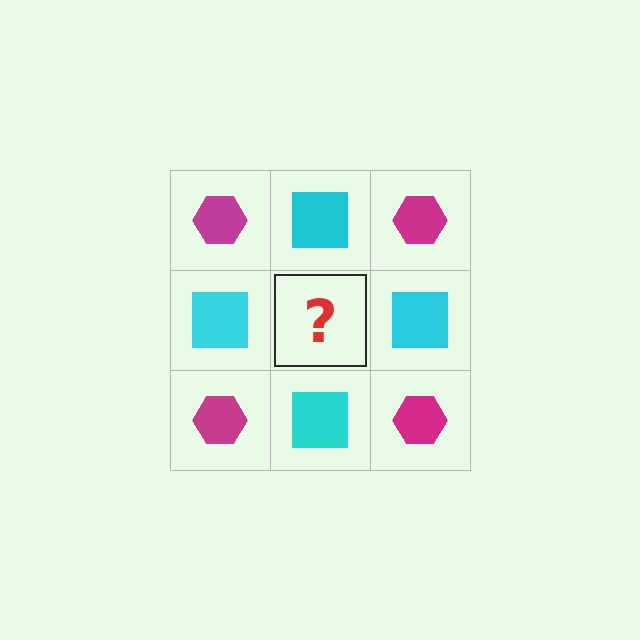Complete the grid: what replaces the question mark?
The question mark should be replaced with a magenta hexagon.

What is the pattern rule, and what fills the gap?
The rule is that it alternates magenta hexagon and cyan square in a checkerboard pattern. The gap should be filled with a magenta hexagon.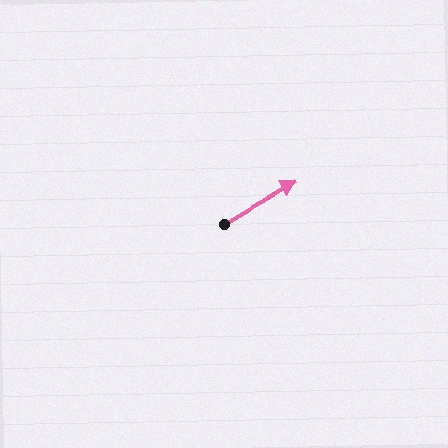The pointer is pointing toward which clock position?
Roughly 2 o'clock.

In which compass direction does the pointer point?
Northeast.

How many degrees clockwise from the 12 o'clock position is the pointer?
Approximately 60 degrees.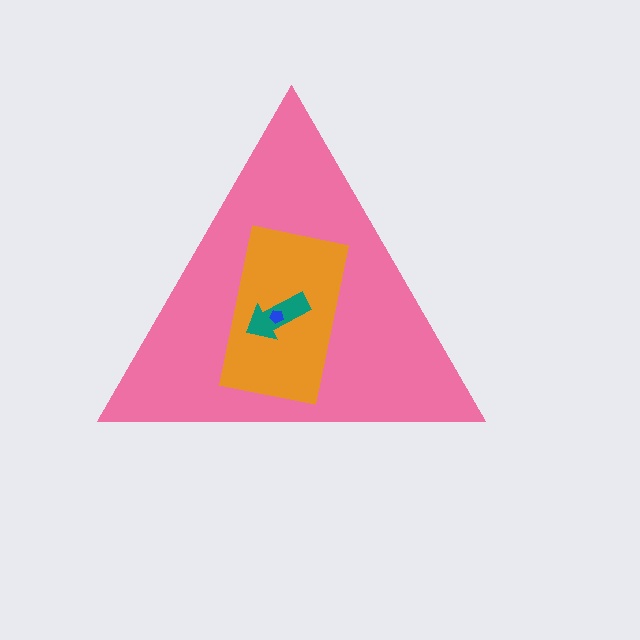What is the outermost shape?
The pink triangle.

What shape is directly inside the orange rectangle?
The teal arrow.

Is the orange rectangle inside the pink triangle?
Yes.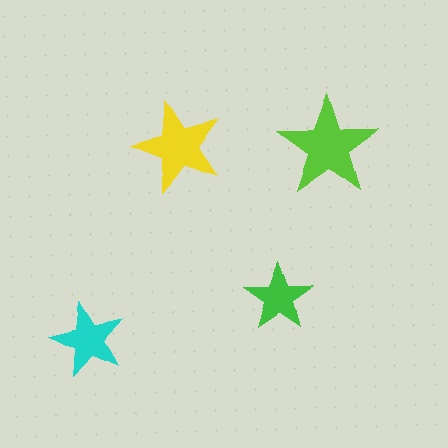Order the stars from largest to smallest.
the lime one, the yellow one, the cyan one, the green one.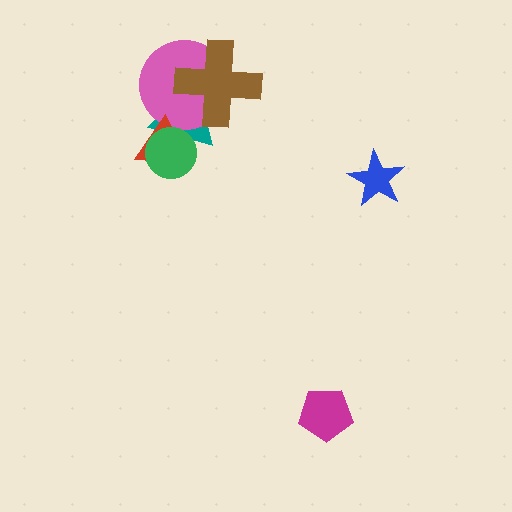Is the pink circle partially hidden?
Yes, it is partially covered by another shape.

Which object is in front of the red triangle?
The green circle is in front of the red triangle.